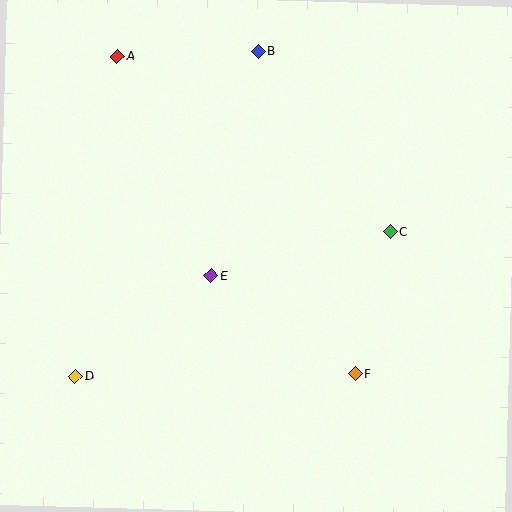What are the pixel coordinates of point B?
Point B is at (258, 51).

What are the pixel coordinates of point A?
Point A is at (117, 56).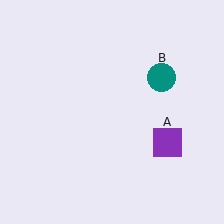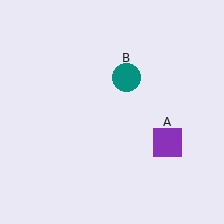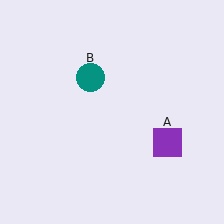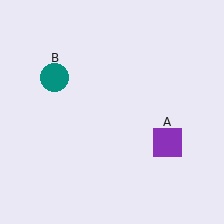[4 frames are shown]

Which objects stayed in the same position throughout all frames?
Purple square (object A) remained stationary.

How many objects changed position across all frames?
1 object changed position: teal circle (object B).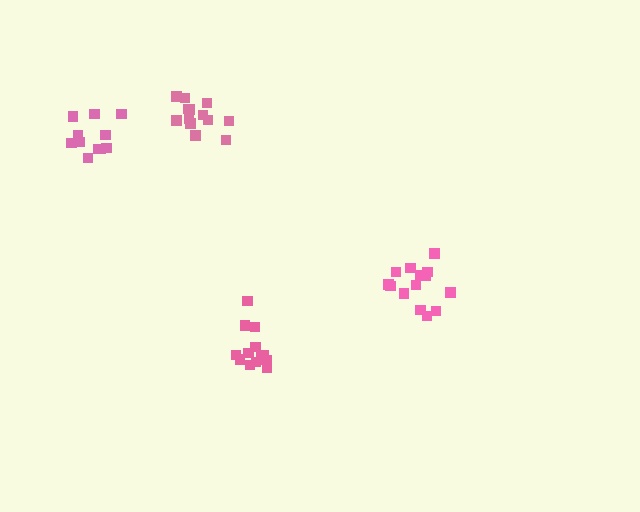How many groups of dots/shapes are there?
There are 4 groups.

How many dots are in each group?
Group 1: 13 dots, Group 2: 13 dots, Group 3: 14 dots, Group 4: 11 dots (51 total).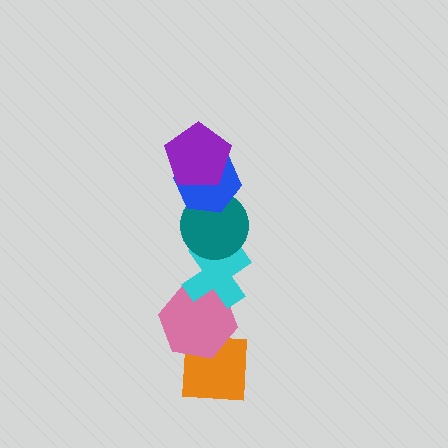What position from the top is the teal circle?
The teal circle is 3rd from the top.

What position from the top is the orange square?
The orange square is 6th from the top.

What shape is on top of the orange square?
The pink hexagon is on top of the orange square.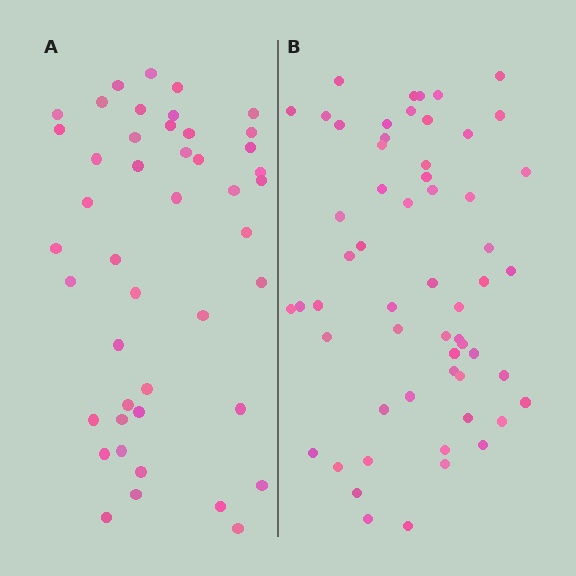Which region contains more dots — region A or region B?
Region B (the right region) has more dots.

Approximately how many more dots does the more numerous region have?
Region B has approximately 15 more dots than region A.